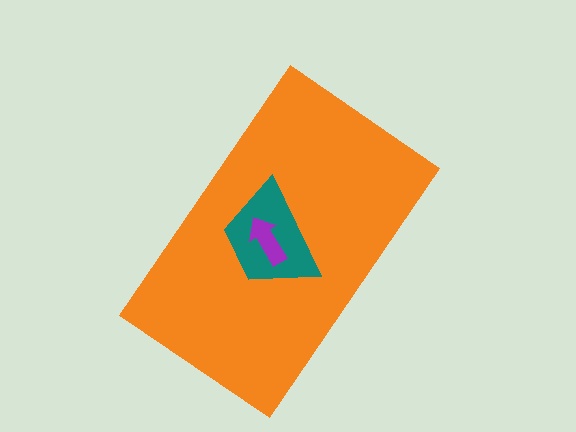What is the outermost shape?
The orange rectangle.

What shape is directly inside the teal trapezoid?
The purple arrow.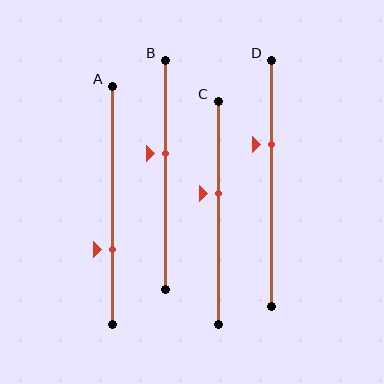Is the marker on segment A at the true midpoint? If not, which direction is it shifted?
No, the marker on segment A is shifted downward by about 19% of the segment length.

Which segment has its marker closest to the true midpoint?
Segment C has its marker closest to the true midpoint.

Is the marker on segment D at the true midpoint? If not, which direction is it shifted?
No, the marker on segment D is shifted upward by about 16% of the segment length.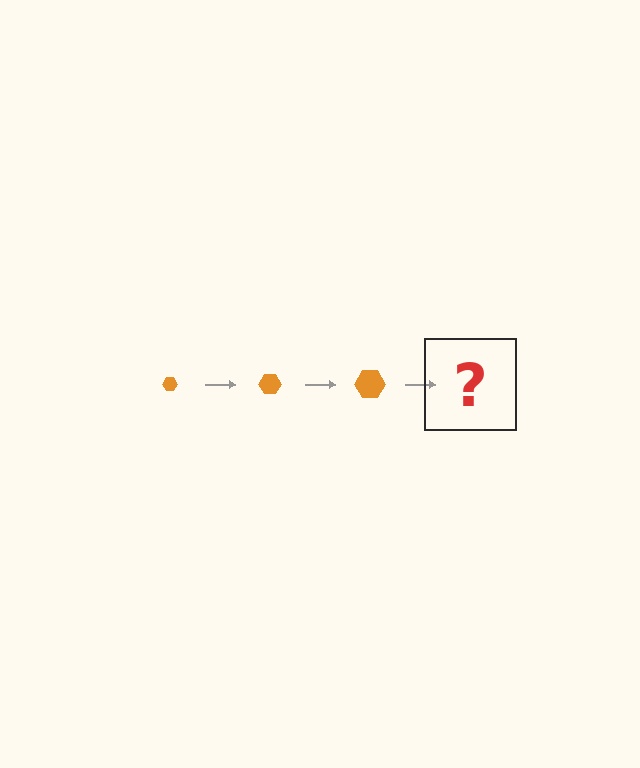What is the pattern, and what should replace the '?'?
The pattern is that the hexagon gets progressively larger each step. The '?' should be an orange hexagon, larger than the previous one.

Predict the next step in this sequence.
The next step is an orange hexagon, larger than the previous one.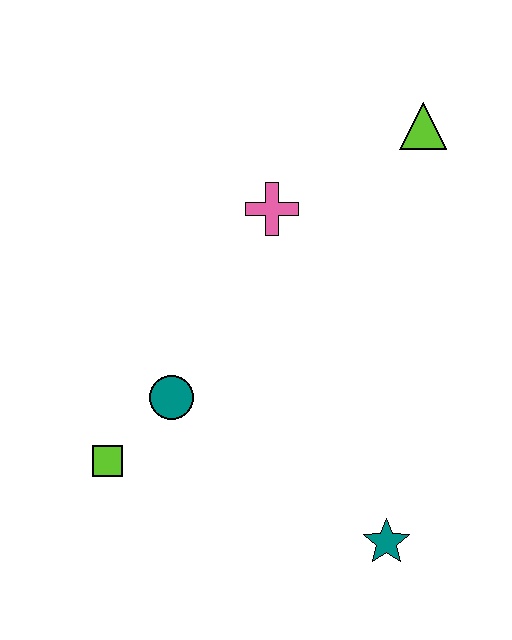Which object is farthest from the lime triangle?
The lime square is farthest from the lime triangle.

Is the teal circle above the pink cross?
No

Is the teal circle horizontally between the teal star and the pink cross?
No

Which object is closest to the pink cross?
The lime triangle is closest to the pink cross.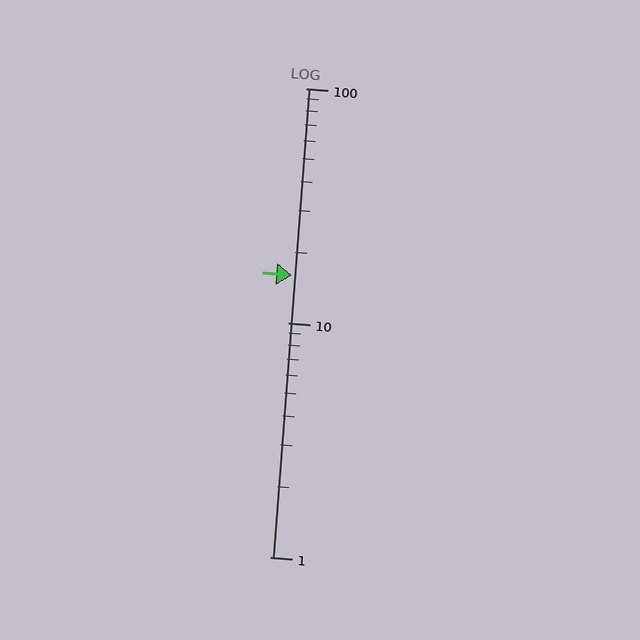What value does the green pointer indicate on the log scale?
The pointer indicates approximately 16.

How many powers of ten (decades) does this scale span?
The scale spans 2 decades, from 1 to 100.